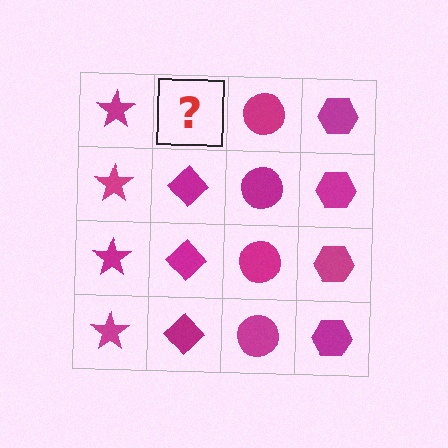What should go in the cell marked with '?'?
The missing cell should contain a magenta diamond.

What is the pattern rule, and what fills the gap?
The rule is that each column has a consistent shape. The gap should be filled with a magenta diamond.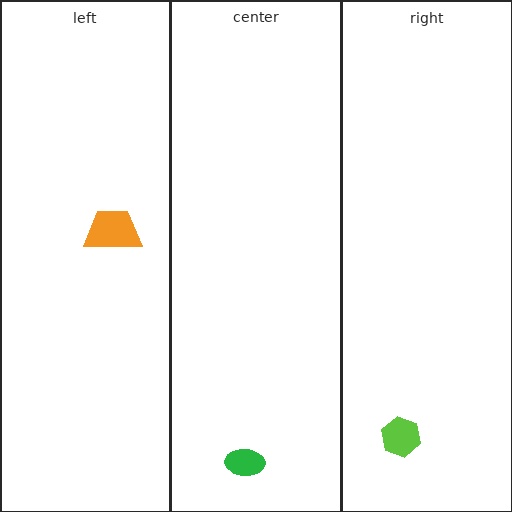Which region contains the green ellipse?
The center region.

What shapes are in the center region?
The green ellipse.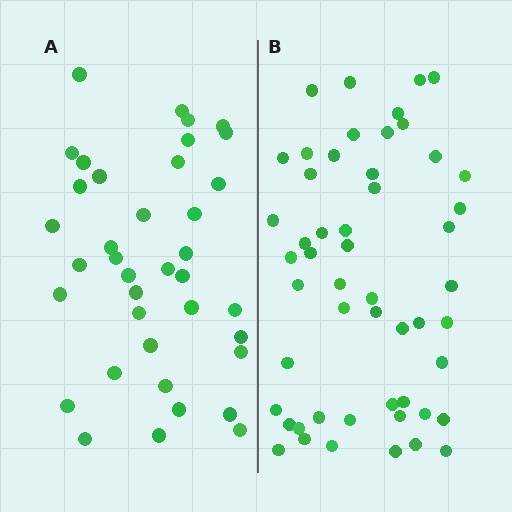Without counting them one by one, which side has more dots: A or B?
Region B (the right region) has more dots.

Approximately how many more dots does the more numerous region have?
Region B has approximately 15 more dots than region A.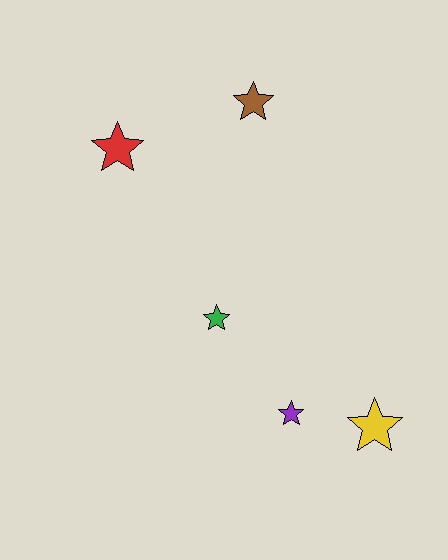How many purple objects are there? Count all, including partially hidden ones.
There is 1 purple object.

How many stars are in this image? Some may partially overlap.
There are 5 stars.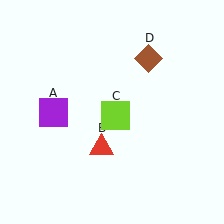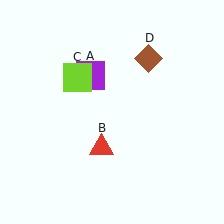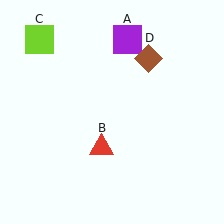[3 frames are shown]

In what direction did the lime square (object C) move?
The lime square (object C) moved up and to the left.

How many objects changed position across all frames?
2 objects changed position: purple square (object A), lime square (object C).